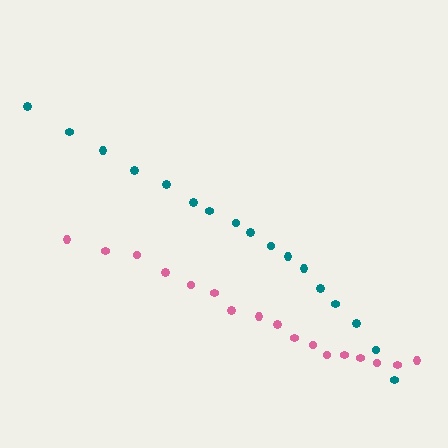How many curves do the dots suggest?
There are 2 distinct paths.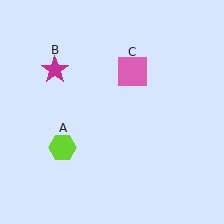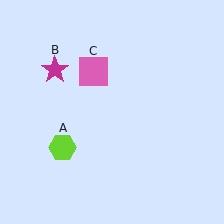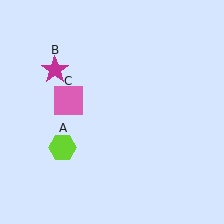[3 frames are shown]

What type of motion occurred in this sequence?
The pink square (object C) rotated counterclockwise around the center of the scene.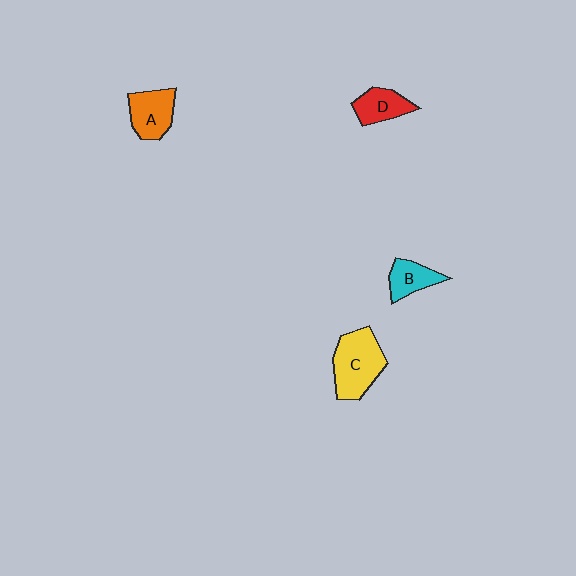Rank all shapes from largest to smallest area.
From largest to smallest: C (yellow), A (orange), D (red), B (cyan).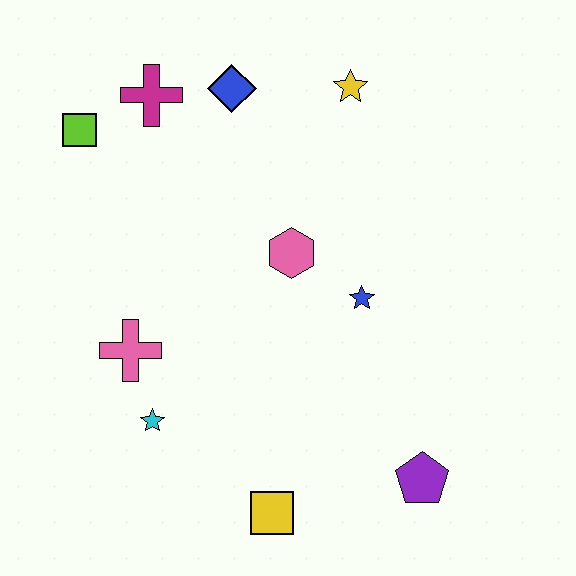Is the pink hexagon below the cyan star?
No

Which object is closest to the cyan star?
The pink cross is closest to the cyan star.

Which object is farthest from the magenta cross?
The purple pentagon is farthest from the magenta cross.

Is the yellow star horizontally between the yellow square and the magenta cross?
No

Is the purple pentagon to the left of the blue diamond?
No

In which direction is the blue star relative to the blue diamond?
The blue star is below the blue diamond.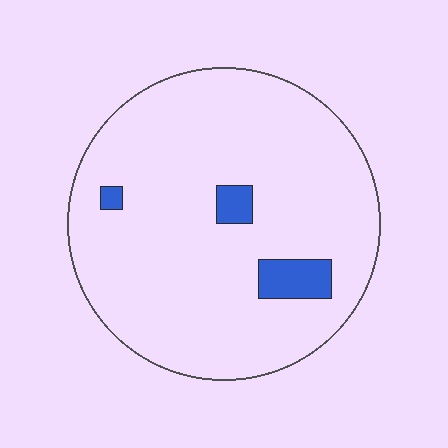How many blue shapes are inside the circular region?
3.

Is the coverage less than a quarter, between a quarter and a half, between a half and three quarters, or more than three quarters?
Less than a quarter.